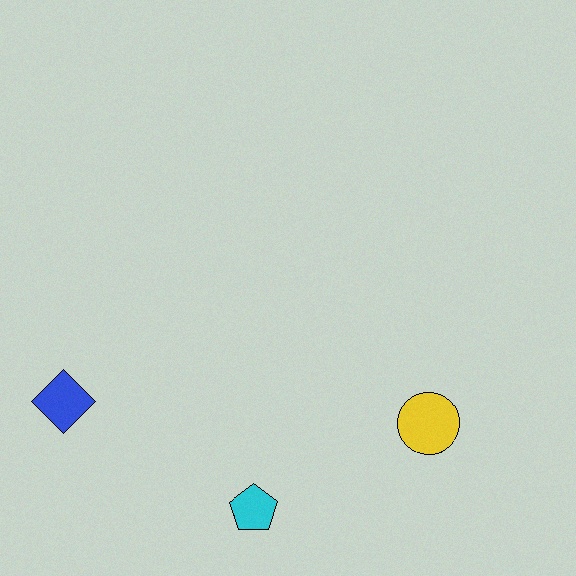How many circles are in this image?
There is 1 circle.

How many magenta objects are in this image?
There are no magenta objects.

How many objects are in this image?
There are 3 objects.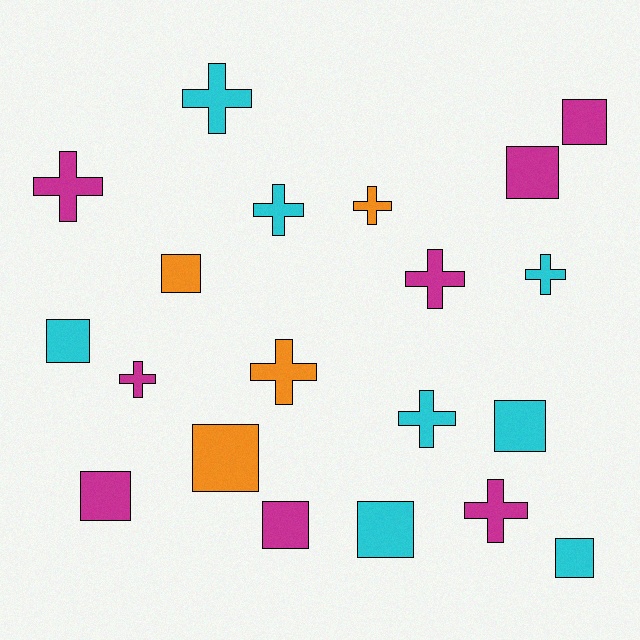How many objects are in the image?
There are 20 objects.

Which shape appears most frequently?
Cross, with 10 objects.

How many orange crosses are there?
There are 2 orange crosses.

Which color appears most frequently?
Magenta, with 8 objects.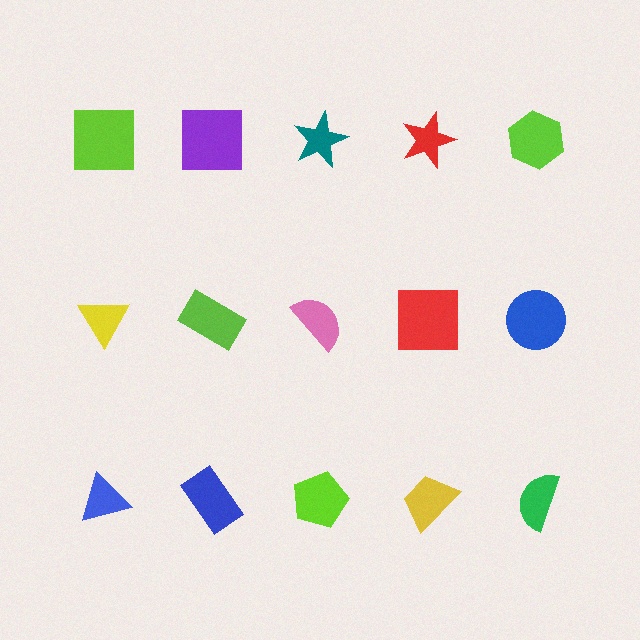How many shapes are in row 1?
5 shapes.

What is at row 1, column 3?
A teal star.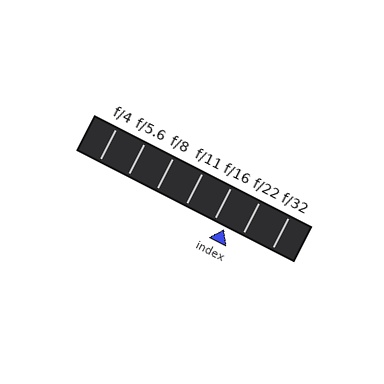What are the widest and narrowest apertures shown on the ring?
The widest aperture shown is f/4 and the narrowest is f/32.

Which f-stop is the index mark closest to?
The index mark is closest to f/16.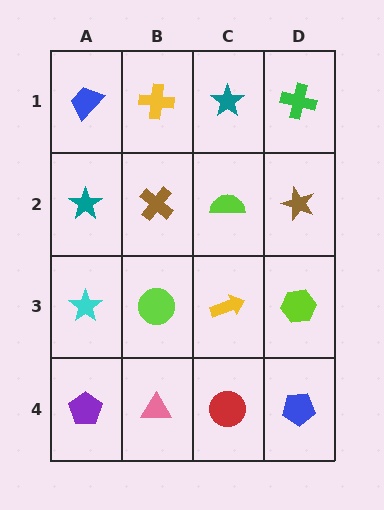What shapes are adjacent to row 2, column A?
A blue trapezoid (row 1, column A), a cyan star (row 3, column A), a brown cross (row 2, column B).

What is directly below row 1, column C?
A lime semicircle.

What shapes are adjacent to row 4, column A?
A cyan star (row 3, column A), a pink triangle (row 4, column B).